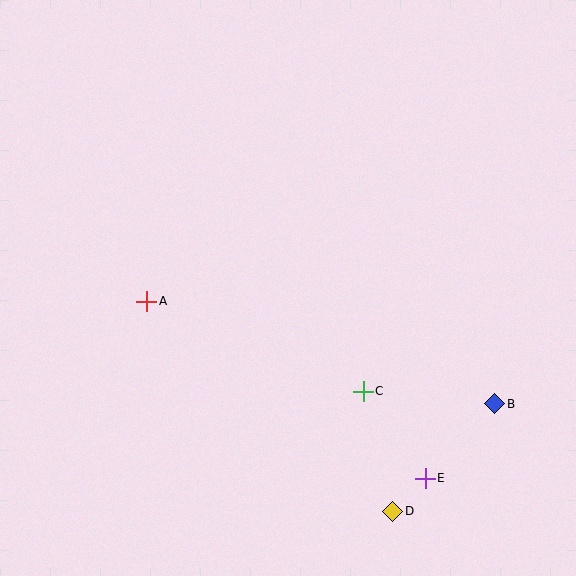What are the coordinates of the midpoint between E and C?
The midpoint between E and C is at (394, 435).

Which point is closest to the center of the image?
Point C at (363, 391) is closest to the center.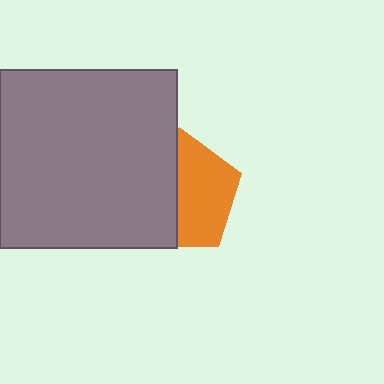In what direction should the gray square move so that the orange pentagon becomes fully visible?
The gray square should move left. That is the shortest direction to clear the overlap and leave the orange pentagon fully visible.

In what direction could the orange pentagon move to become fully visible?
The orange pentagon could move right. That would shift it out from behind the gray square entirely.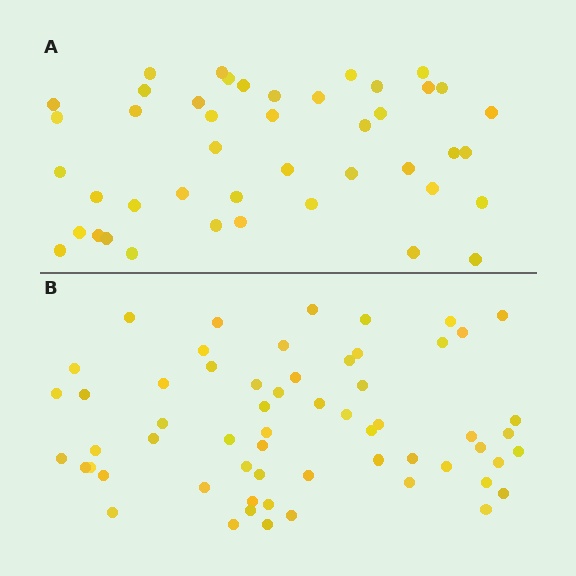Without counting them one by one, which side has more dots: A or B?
Region B (the bottom region) has more dots.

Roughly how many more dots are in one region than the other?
Region B has approximately 15 more dots than region A.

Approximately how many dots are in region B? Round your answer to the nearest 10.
About 60 dots.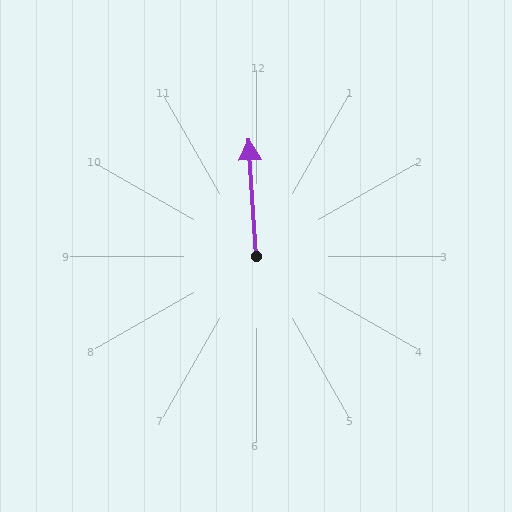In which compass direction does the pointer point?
North.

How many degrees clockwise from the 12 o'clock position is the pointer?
Approximately 356 degrees.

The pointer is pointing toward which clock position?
Roughly 12 o'clock.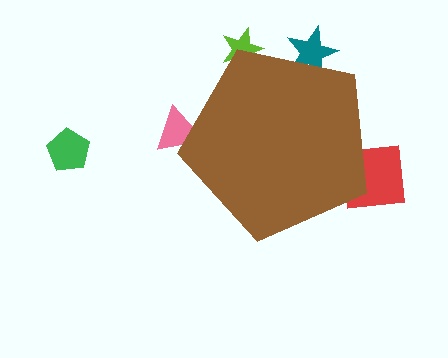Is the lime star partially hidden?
Yes, the lime star is partially hidden behind the brown pentagon.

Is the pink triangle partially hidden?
Yes, the pink triangle is partially hidden behind the brown pentagon.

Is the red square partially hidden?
Yes, the red square is partially hidden behind the brown pentagon.